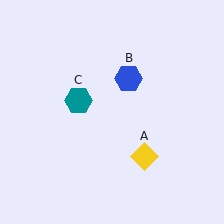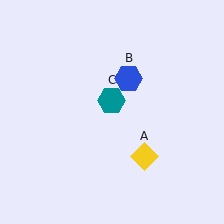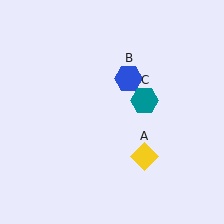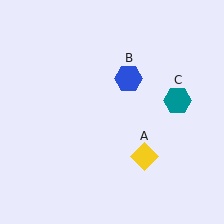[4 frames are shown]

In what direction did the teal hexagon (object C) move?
The teal hexagon (object C) moved right.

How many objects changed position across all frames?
1 object changed position: teal hexagon (object C).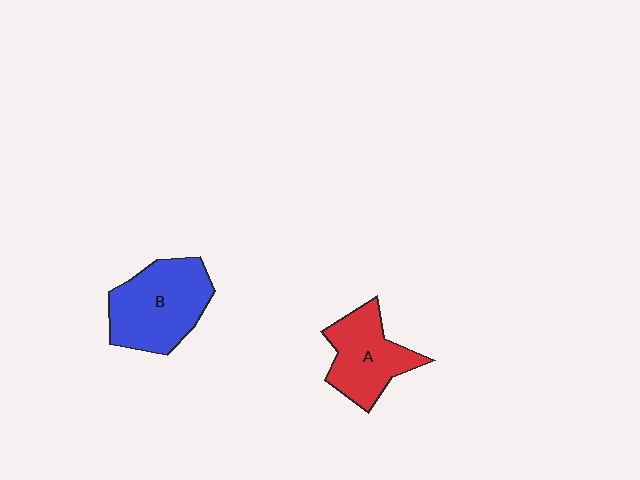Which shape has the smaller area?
Shape A (red).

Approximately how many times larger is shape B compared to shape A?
Approximately 1.3 times.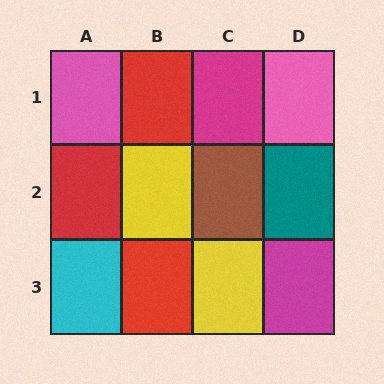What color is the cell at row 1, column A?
Pink.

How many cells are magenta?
2 cells are magenta.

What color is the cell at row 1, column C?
Magenta.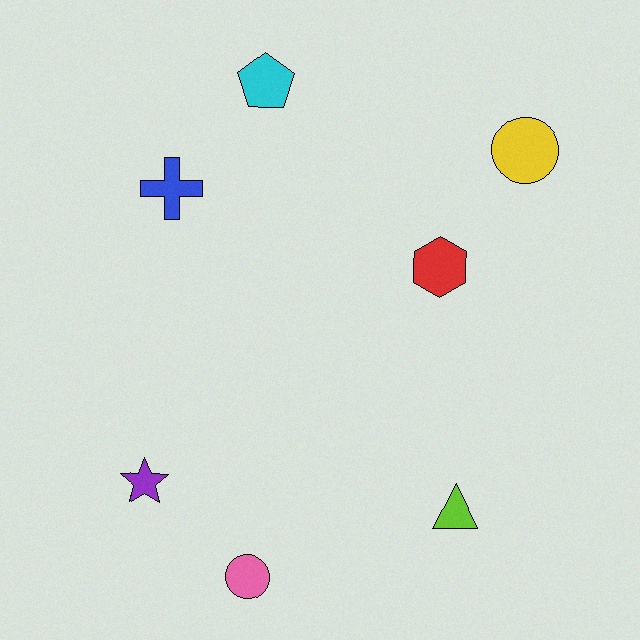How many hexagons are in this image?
There is 1 hexagon.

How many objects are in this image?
There are 7 objects.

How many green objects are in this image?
There are no green objects.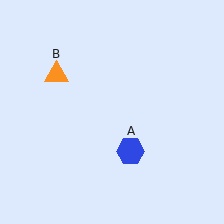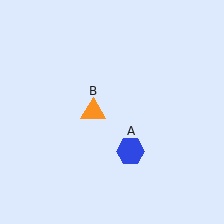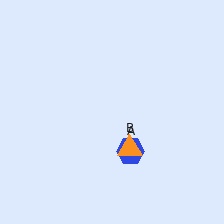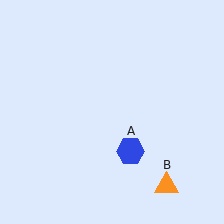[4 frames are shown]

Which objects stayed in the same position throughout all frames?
Blue hexagon (object A) remained stationary.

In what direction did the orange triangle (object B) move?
The orange triangle (object B) moved down and to the right.